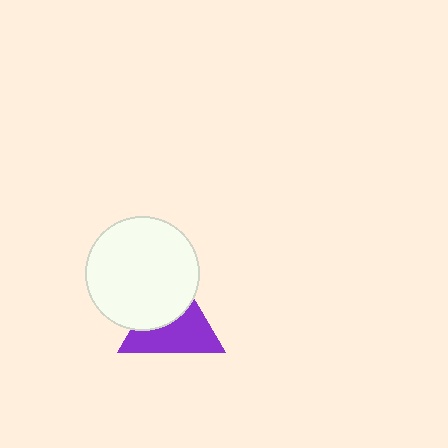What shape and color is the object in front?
The object in front is a white circle.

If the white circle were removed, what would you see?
You would see the complete purple triangle.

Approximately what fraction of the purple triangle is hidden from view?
Roughly 42% of the purple triangle is hidden behind the white circle.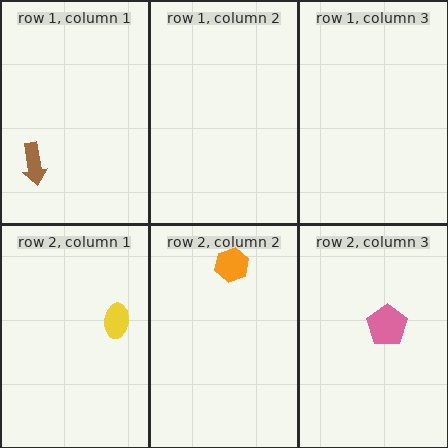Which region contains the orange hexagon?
The row 2, column 2 region.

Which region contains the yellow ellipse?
The row 2, column 1 region.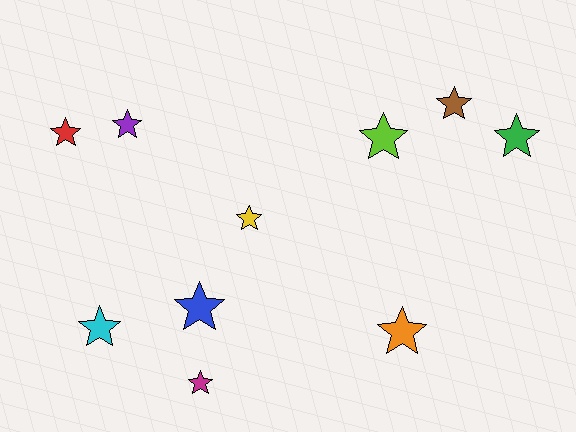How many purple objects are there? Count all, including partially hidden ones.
There is 1 purple object.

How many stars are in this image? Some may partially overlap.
There are 10 stars.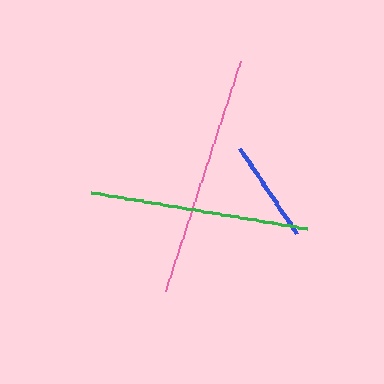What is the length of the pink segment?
The pink segment is approximately 242 pixels long.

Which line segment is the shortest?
The blue line is the shortest at approximately 103 pixels.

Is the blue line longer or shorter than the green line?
The green line is longer than the blue line.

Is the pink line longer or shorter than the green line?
The pink line is longer than the green line.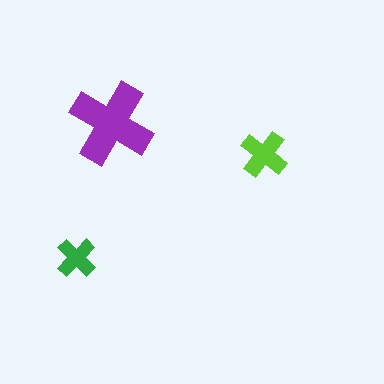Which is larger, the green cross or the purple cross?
The purple one.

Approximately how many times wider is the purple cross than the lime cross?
About 2 times wider.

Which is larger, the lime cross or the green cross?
The lime one.